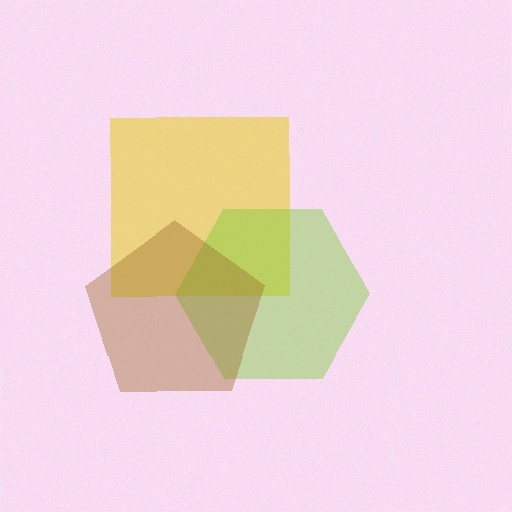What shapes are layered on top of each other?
The layered shapes are: a yellow square, a lime hexagon, a brown pentagon.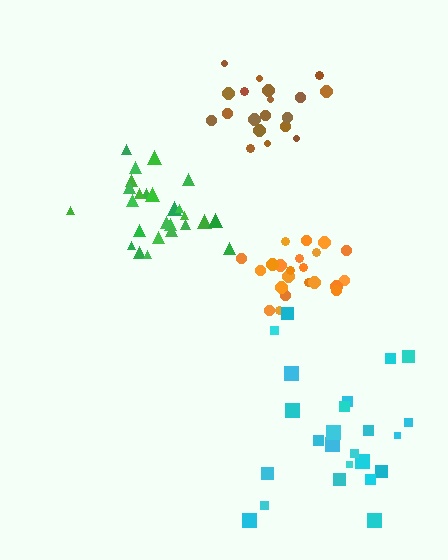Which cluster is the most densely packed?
Orange.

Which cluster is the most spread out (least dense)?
Cyan.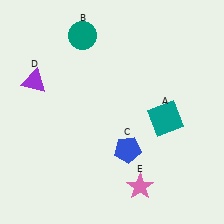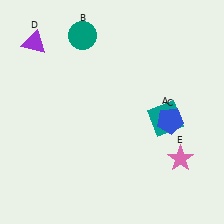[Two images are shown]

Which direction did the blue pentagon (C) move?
The blue pentagon (C) moved right.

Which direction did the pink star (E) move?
The pink star (E) moved right.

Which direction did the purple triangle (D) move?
The purple triangle (D) moved up.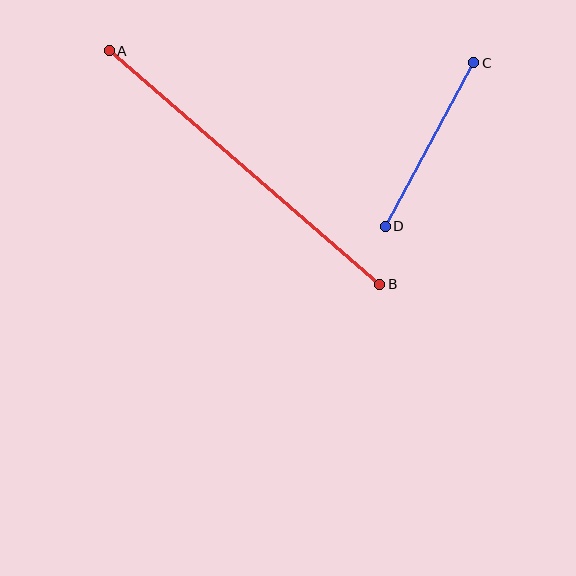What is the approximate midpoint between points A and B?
The midpoint is at approximately (244, 168) pixels.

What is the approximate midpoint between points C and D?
The midpoint is at approximately (429, 145) pixels.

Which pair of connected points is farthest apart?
Points A and B are farthest apart.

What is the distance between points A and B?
The distance is approximately 357 pixels.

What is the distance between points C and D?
The distance is approximately 186 pixels.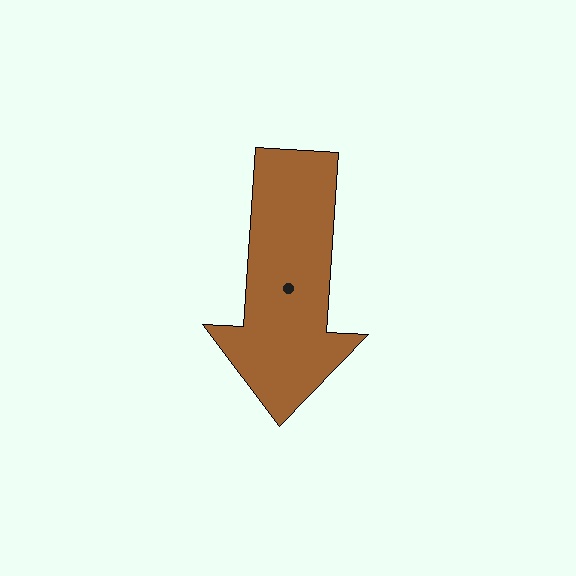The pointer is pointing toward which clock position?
Roughly 6 o'clock.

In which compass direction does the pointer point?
South.